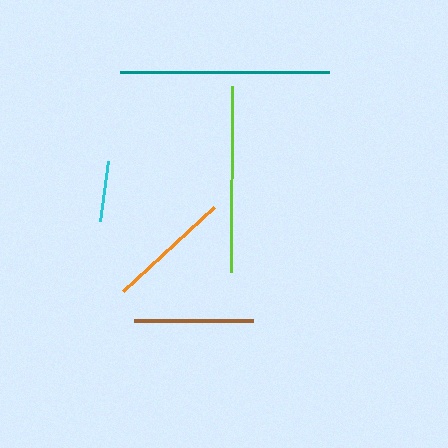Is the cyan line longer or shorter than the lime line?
The lime line is longer than the cyan line.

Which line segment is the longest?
The teal line is the longest at approximately 209 pixels.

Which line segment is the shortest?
The cyan line is the shortest at approximately 60 pixels.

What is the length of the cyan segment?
The cyan segment is approximately 60 pixels long.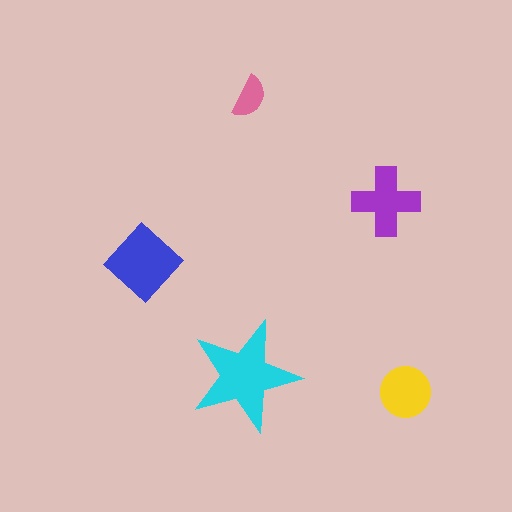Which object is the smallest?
The pink semicircle.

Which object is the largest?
The cyan star.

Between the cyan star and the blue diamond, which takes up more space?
The cyan star.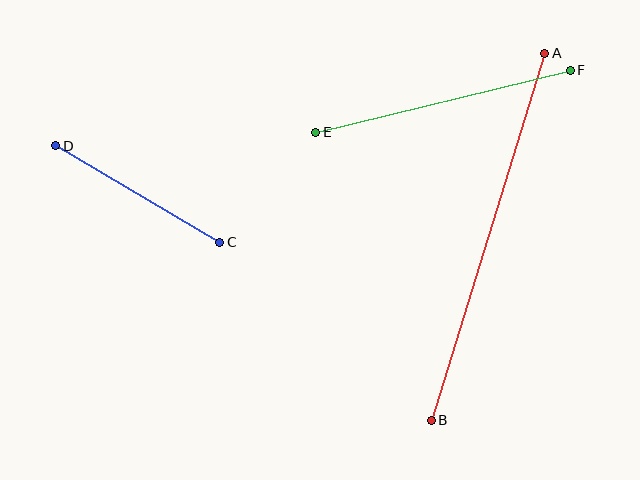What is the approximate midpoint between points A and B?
The midpoint is at approximately (488, 237) pixels.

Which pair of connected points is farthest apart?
Points A and B are farthest apart.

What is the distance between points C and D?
The distance is approximately 191 pixels.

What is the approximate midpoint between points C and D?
The midpoint is at approximately (138, 194) pixels.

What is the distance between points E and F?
The distance is approximately 262 pixels.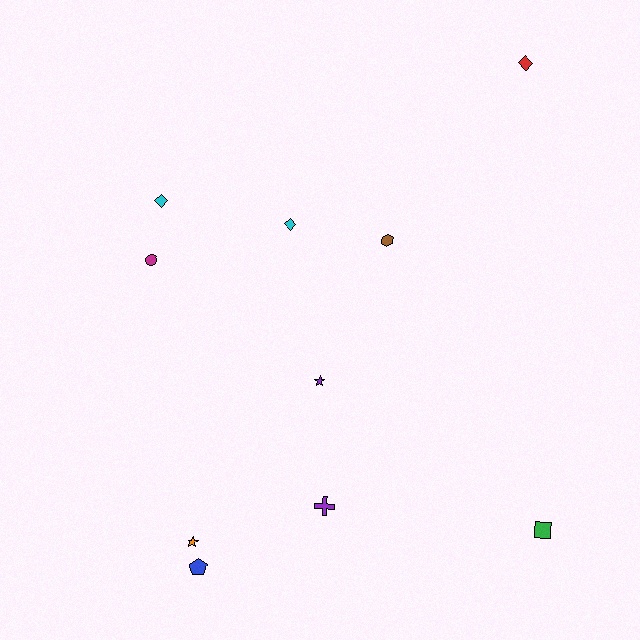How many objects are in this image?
There are 10 objects.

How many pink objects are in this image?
There are no pink objects.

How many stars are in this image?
There are 2 stars.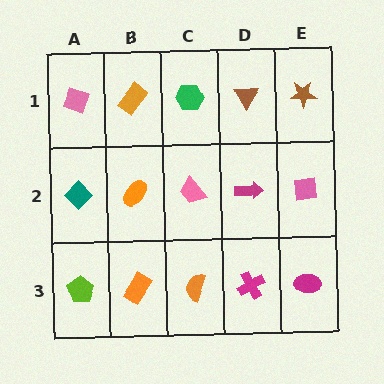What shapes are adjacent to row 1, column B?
An orange ellipse (row 2, column B), a pink diamond (row 1, column A), a green hexagon (row 1, column C).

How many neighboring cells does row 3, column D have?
3.